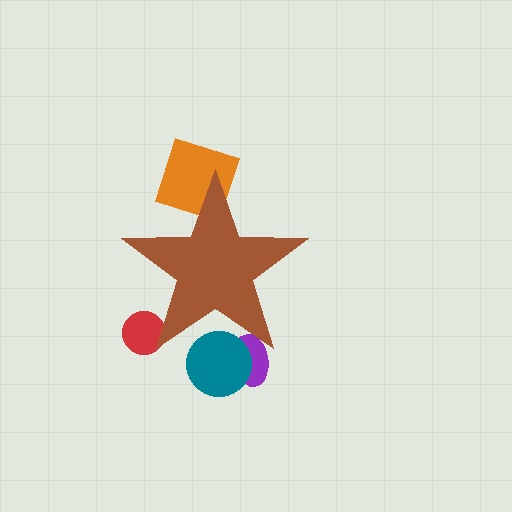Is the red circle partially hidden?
Yes, the red circle is partially hidden behind the brown star.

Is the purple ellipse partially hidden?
Yes, the purple ellipse is partially hidden behind the brown star.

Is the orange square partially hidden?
Yes, the orange square is partially hidden behind the brown star.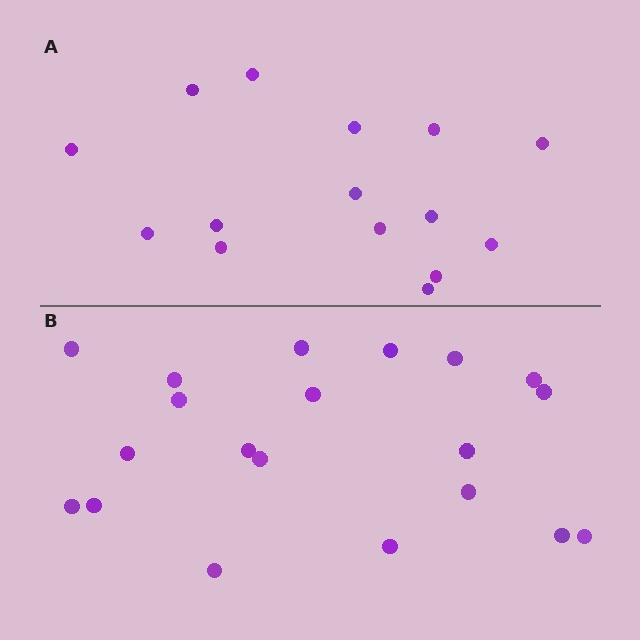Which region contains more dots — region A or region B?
Region B (the bottom region) has more dots.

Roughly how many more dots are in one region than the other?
Region B has about 5 more dots than region A.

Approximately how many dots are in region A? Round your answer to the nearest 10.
About 20 dots. (The exact count is 15, which rounds to 20.)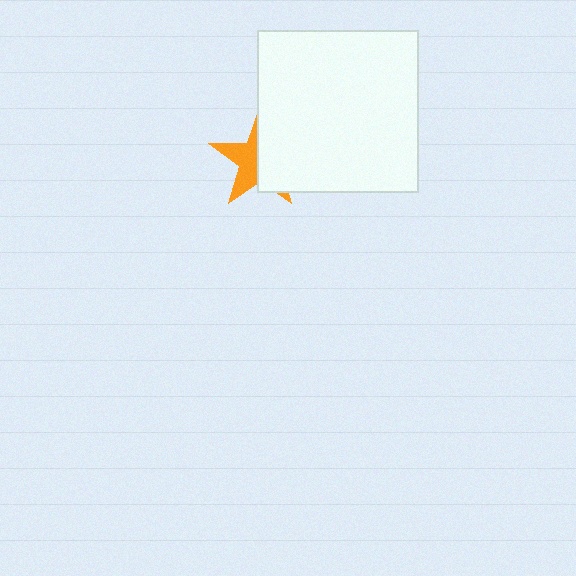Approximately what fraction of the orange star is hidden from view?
Roughly 54% of the orange star is hidden behind the white square.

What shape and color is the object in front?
The object in front is a white square.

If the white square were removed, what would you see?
You would see the complete orange star.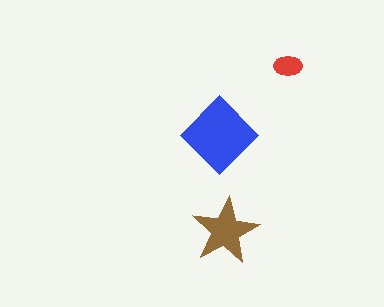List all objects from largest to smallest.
The blue diamond, the brown star, the red ellipse.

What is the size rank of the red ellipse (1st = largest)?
3rd.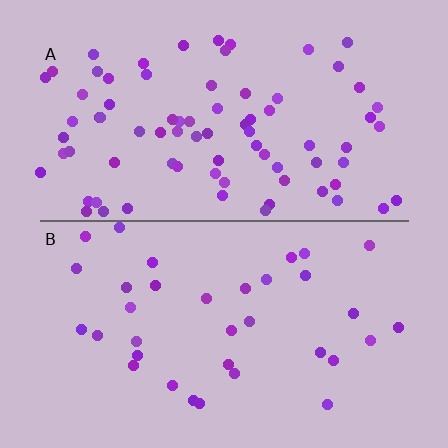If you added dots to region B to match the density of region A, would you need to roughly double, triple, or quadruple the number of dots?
Approximately double.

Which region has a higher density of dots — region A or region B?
A (the top).